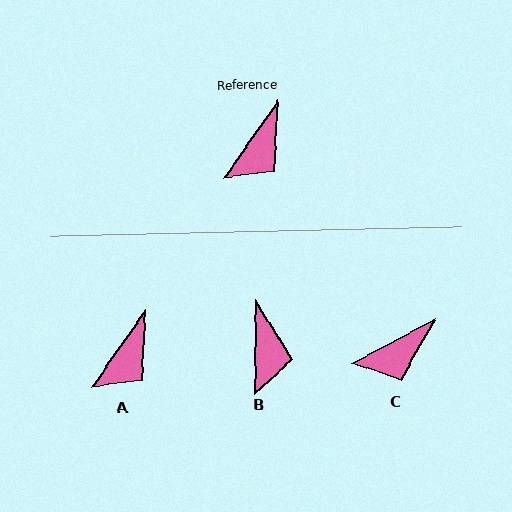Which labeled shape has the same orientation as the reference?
A.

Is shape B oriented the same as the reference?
No, it is off by about 34 degrees.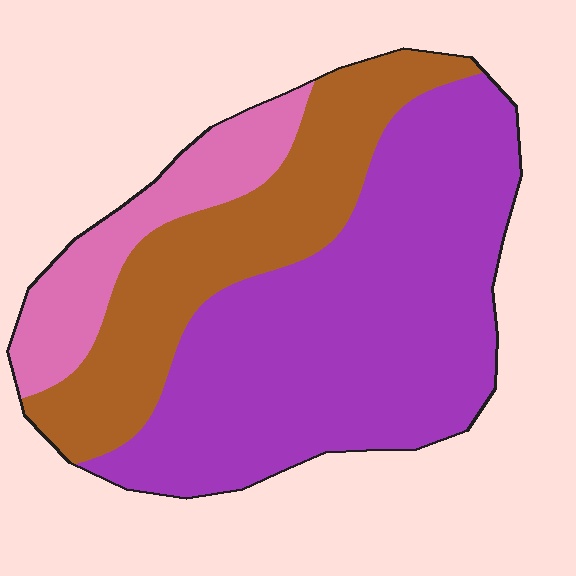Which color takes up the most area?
Purple, at roughly 55%.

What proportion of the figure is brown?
Brown covers 29% of the figure.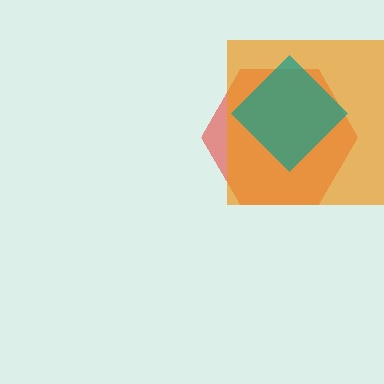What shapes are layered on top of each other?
The layered shapes are: a red hexagon, an orange square, a teal diamond.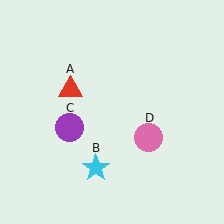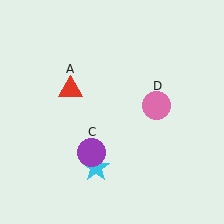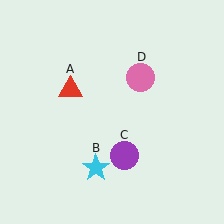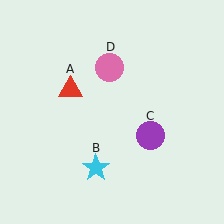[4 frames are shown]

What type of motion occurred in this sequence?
The purple circle (object C), pink circle (object D) rotated counterclockwise around the center of the scene.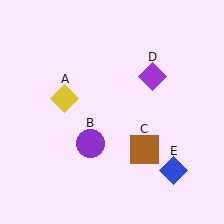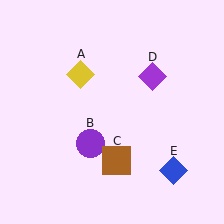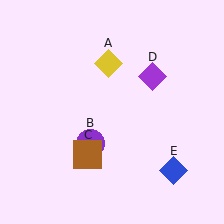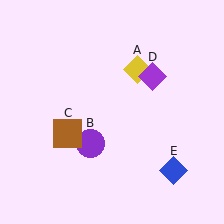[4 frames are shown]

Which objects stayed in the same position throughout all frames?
Purple circle (object B) and purple diamond (object D) and blue diamond (object E) remained stationary.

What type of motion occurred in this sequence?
The yellow diamond (object A), brown square (object C) rotated clockwise around the center of the scene.